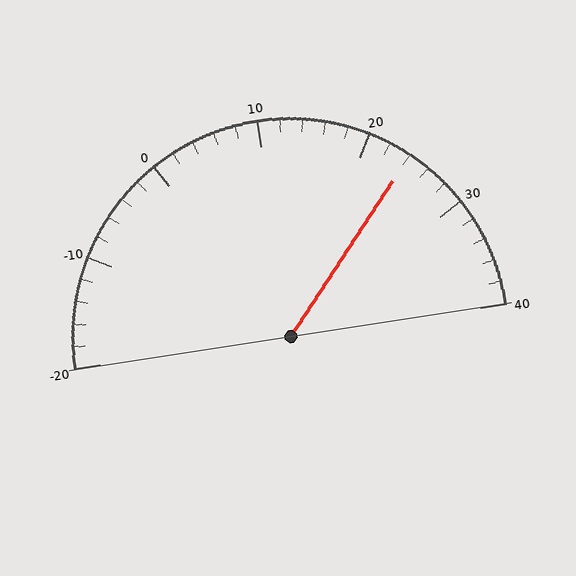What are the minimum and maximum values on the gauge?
The gauge ranges from -20 to 40.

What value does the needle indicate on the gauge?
The needle indicates approximately 24.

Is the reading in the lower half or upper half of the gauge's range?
The reading is in the upper half of the range (-20 to 40).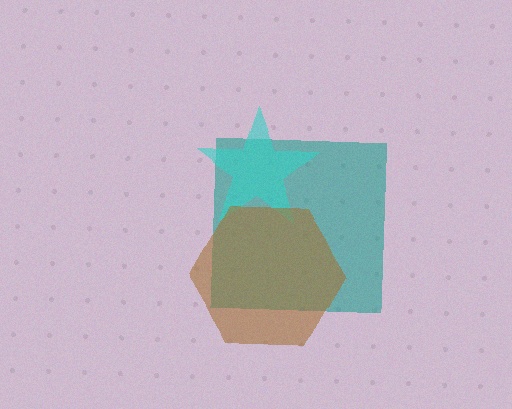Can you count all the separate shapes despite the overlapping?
Yes, there are 3 separate shapes.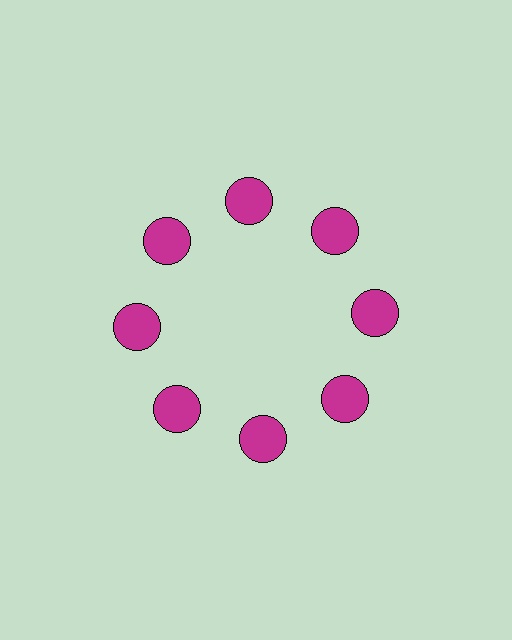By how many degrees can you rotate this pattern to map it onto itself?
The pattern maps onto itself every 45 degrees of rotation.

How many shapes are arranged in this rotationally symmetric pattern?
There are 8 shapes, arranged in 8 groups of 1.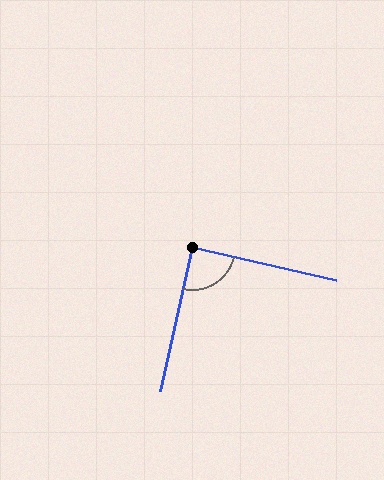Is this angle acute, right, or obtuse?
It is approximately a right angle.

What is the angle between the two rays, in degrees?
Approximately 89 degrees.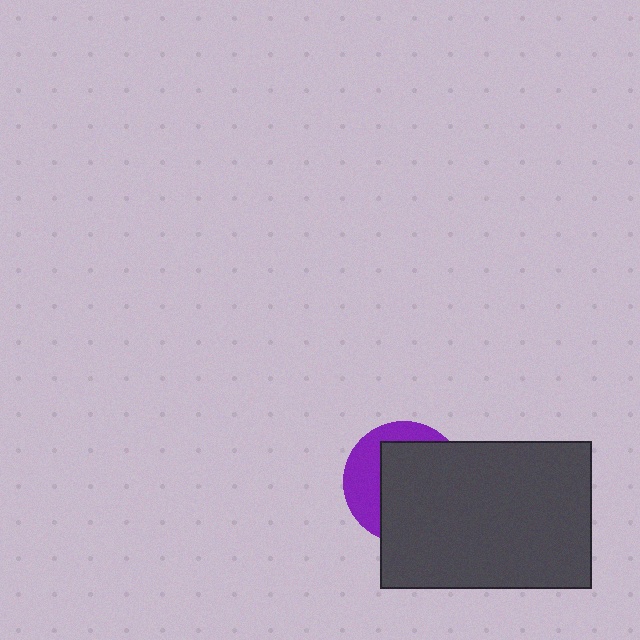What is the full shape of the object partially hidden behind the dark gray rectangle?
The partially hidden object is a purple circle.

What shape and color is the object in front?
The object in front is a dark gray rectangle.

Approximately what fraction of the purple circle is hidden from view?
Roughly 66% of the purple circle is hidden behind the dark gray rectangle.